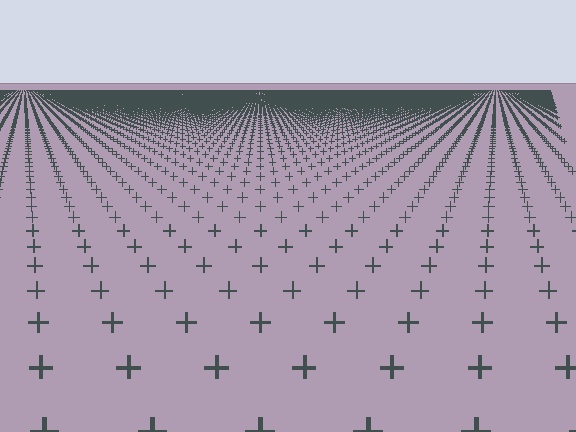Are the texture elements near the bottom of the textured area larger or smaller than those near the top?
Larger. Near the bottom, elements are closer to the viewer and appear at a bigger on-screen size.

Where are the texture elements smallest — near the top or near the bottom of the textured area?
Near the top.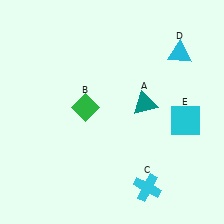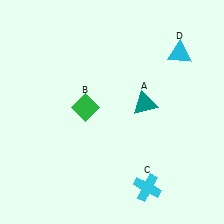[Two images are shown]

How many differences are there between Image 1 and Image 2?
There is 1 difference between the two images.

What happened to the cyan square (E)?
The cyan square (E) was removed in Image 2. It was in the bottom-right area of Image 1.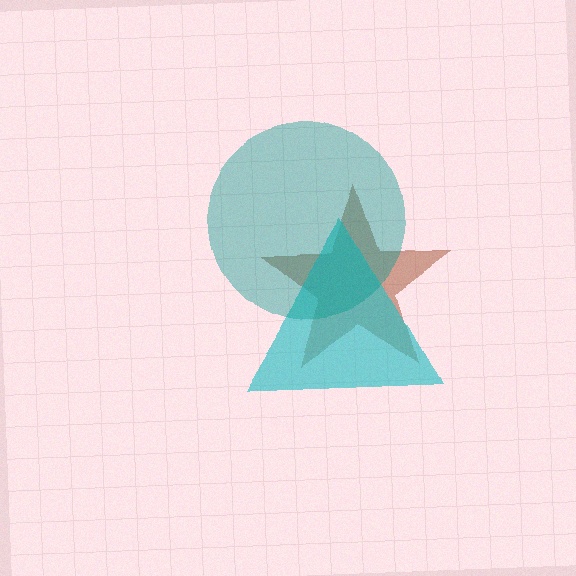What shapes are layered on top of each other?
The layered shapes are: a brown star, a cyan triangle, a teal circle.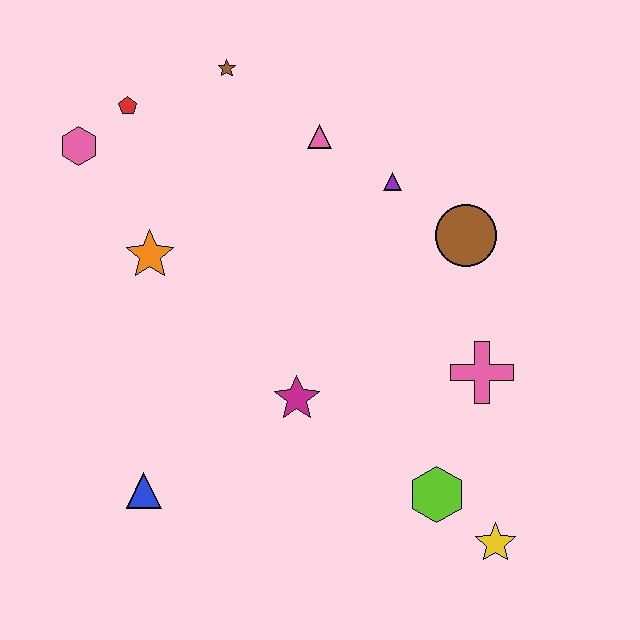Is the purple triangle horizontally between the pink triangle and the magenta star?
No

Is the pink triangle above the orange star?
Yes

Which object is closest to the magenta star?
The lime hexagon is closest to the magenta star.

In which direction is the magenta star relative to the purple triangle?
The magenta star is below the purple triangle.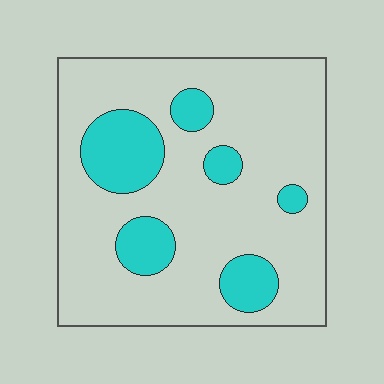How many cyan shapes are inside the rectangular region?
6.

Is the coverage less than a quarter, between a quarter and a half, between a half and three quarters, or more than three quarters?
Less than a quarter.